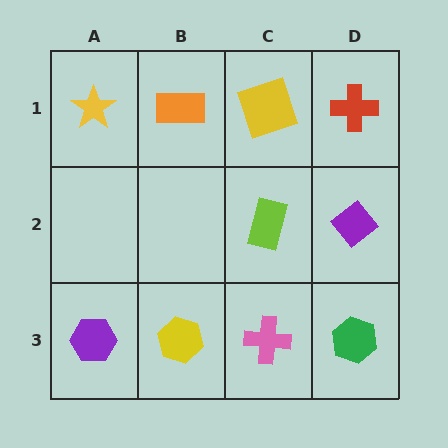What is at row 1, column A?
A yellow star.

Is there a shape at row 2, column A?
No, that cell is empty.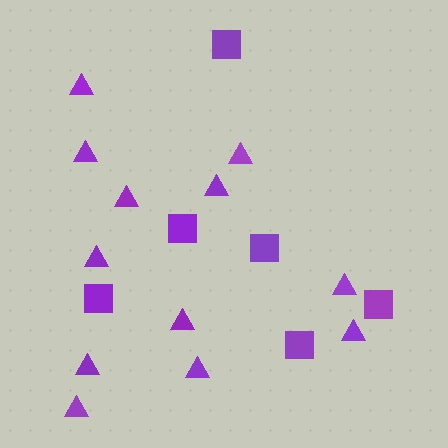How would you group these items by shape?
There are 2 groups: one group of triangles (12) and one group of squares (6).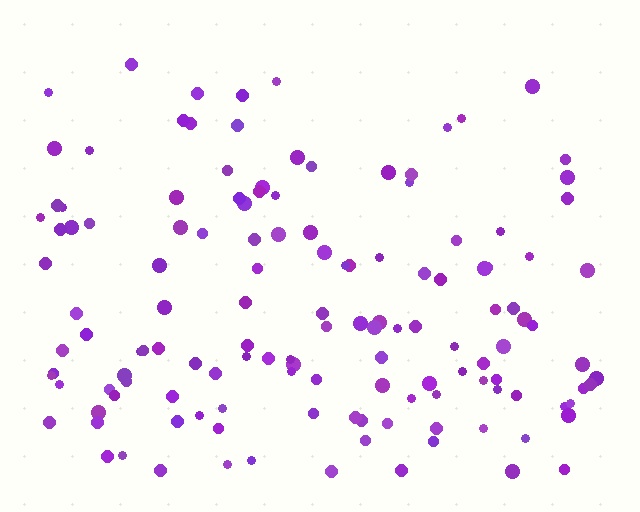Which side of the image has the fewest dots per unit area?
The top.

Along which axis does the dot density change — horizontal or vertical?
Vertical.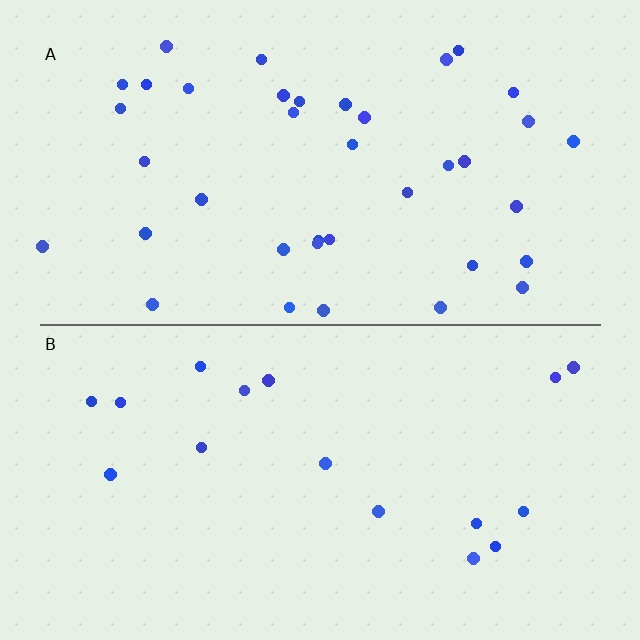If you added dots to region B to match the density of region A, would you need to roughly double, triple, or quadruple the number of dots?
Approximately double.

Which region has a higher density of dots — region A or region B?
A (the top).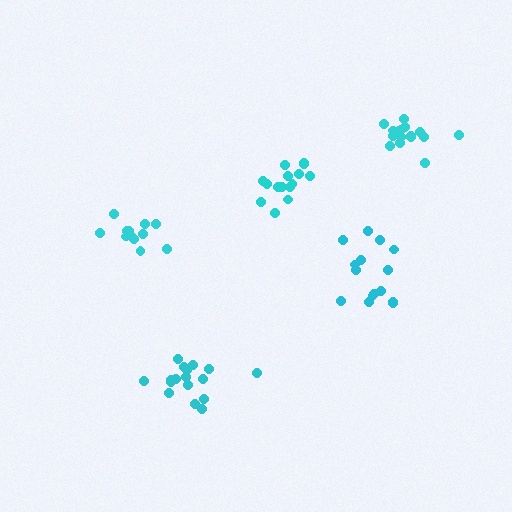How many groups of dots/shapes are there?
There are 5 groups.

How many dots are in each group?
Group 1: 15 dots, Group 2: 15 dots, Group 3: 12 dots, Group 4: 16 dots, Group 5: 17 dots (75 total).